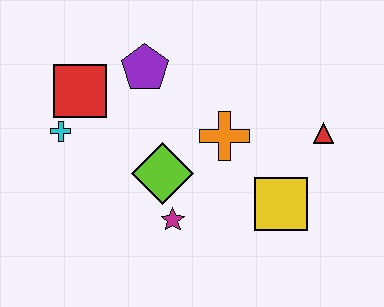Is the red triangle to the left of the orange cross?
No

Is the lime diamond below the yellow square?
No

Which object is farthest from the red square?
The red triangle is farthest from the red square.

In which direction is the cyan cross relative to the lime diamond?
The cyan cross is to the left of the lime diamond.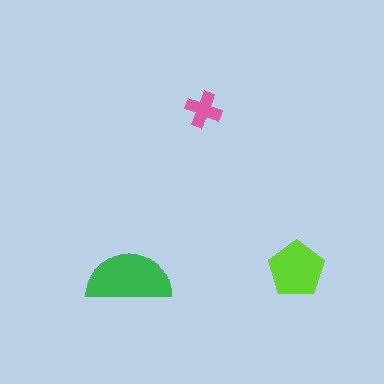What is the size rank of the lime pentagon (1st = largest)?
2nd.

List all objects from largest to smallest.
The green semicircle, the lime pentagon, the pink cross.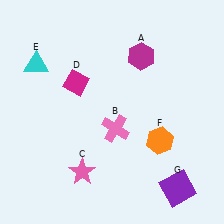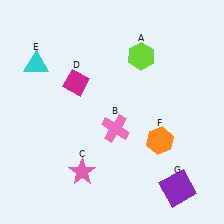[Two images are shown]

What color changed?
The hexagon (A) changed from magenta in Image 1 to lime in Image 2.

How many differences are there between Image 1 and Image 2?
There is 1 difference between the two images.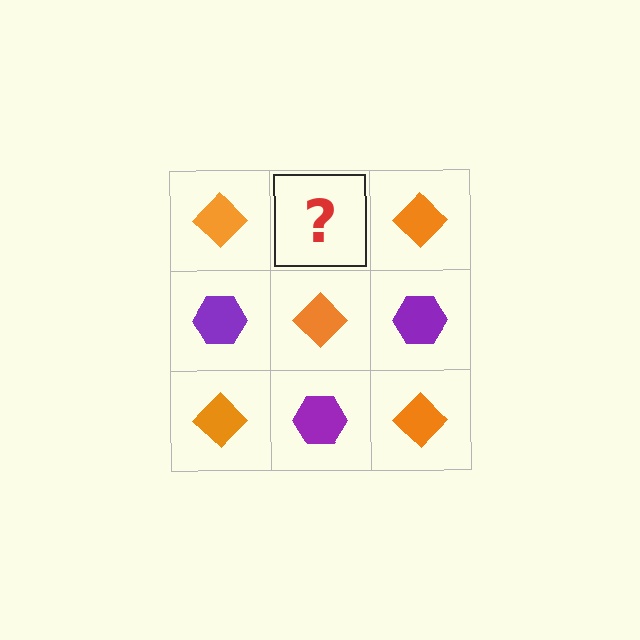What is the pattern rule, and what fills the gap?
The rule is that it alternates orange diamond and purple hexagon in a checkerboard pattern. The gap should be filled with a purple hexagon.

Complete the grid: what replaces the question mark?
The question mark should be replaced with a purple hexagon.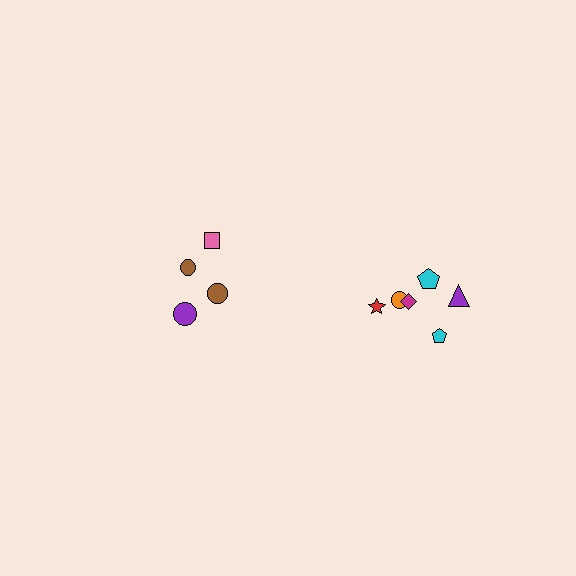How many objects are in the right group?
There are 6 objects.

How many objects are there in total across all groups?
There are 10 objects.